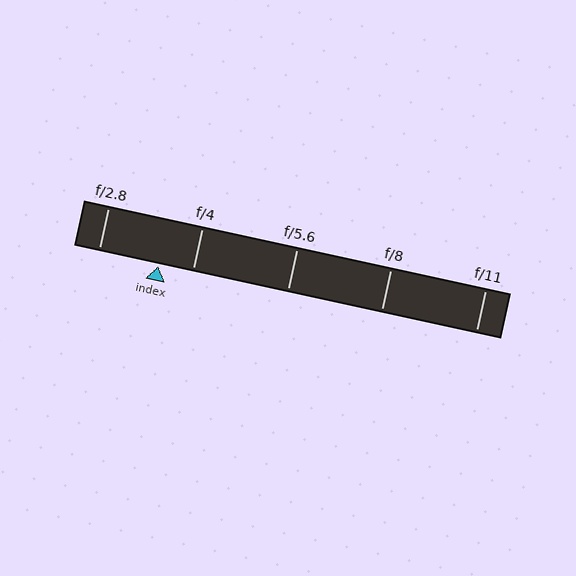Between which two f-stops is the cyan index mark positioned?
The index mark is between f/2.8 and f/4.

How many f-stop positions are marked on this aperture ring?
There are 5 f-stop positions marked.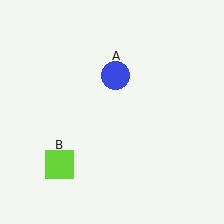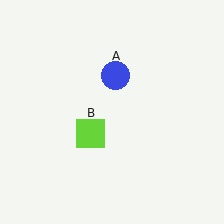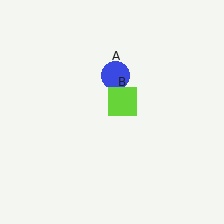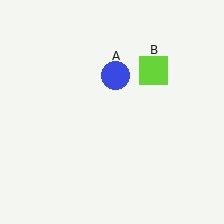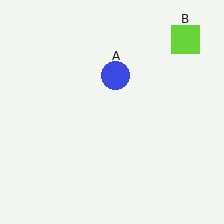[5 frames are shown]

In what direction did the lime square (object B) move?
The lime square (object B) moved up and to the right.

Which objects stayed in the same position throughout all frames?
Blue circle (object A) remained stationary.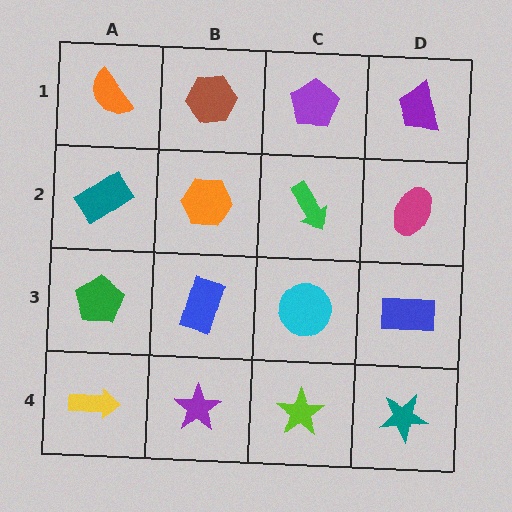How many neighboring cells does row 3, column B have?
4.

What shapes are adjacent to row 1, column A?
A teal rectangle (row 2, column A), a brown hexagon (row 1, column B).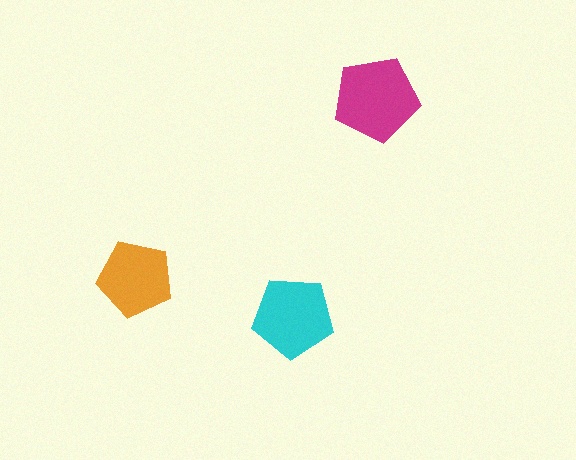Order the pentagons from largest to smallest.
the magenta one, the cyan one, the orange one.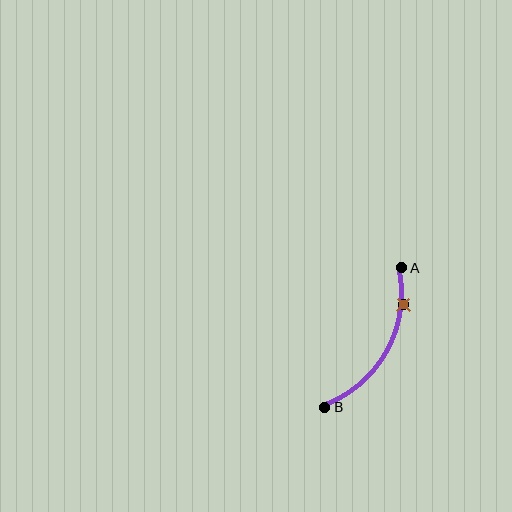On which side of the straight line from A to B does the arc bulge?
The arc bulges to the right of the straight line connecting A and B.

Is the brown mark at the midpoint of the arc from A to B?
No. The brown mark lies on the arc but is closer to endpoint A. The arc midpoint would be at the point on the curve equidistant along the arc from both A and B.